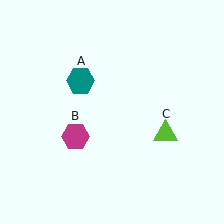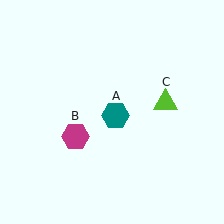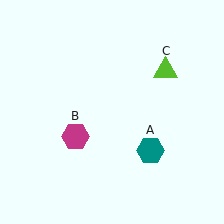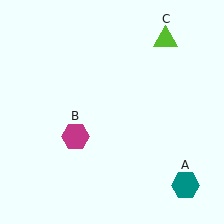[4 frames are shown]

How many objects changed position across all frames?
2 objects changed position: teal hexagon (object A), lime triangle (object C).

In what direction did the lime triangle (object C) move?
The lime triangle (object C) moved up.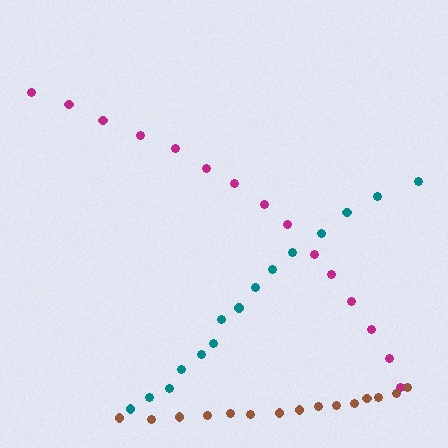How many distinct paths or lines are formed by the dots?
There are 3 distinct paths.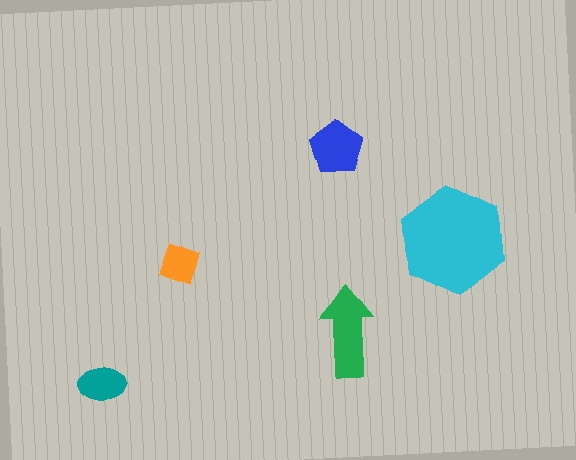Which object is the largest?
The cyan hexagon.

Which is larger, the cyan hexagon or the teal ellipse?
The cyan hexagon.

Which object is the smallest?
The orange diamond.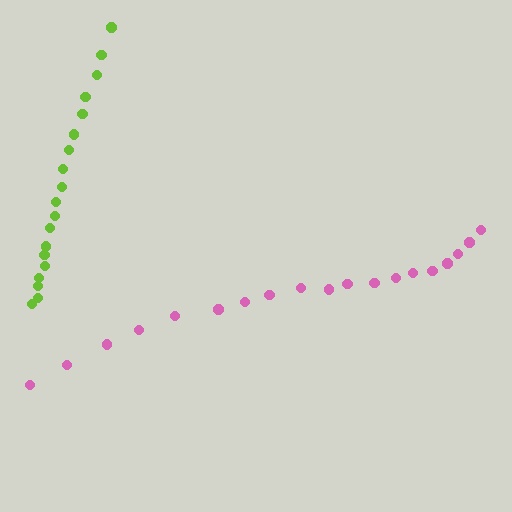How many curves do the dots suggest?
There are 2 distinct paths.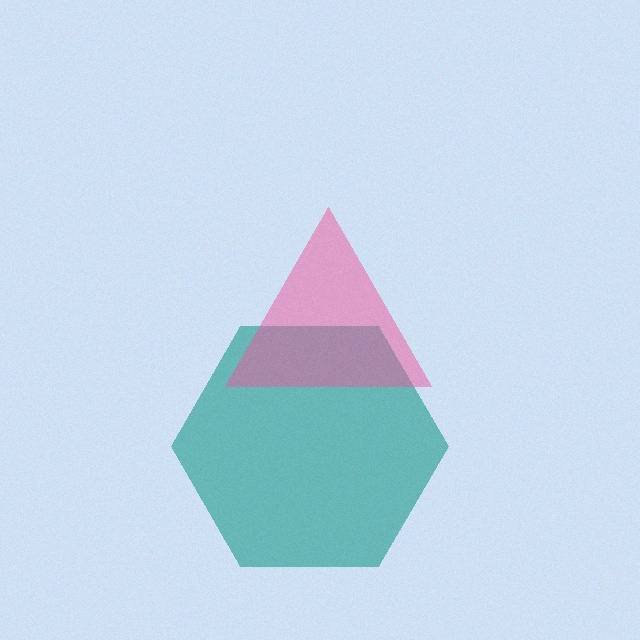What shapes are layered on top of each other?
The layered shapes are: a teal hexagon, a pink triangle.